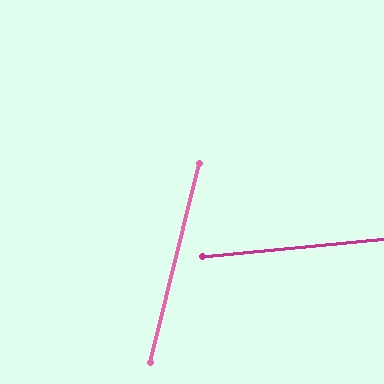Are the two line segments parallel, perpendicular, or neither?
Neither parallel nor perpendicular — they differ by about 71°.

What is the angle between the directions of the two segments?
Approximately 71 degrees.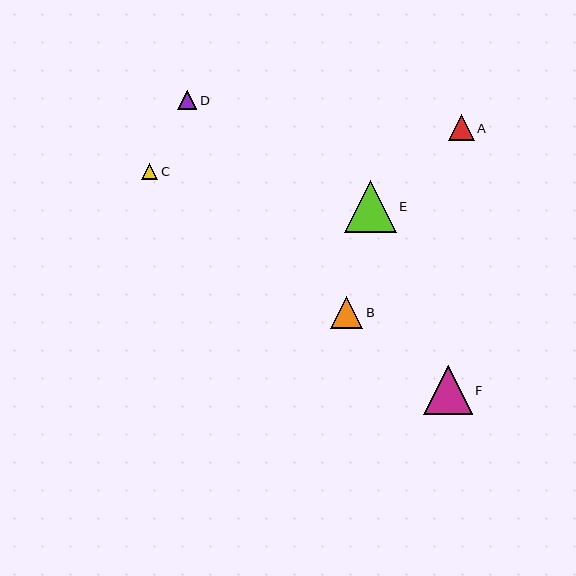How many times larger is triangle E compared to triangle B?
Triangle E is approximately 1.6 times the size of triangle B.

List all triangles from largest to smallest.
From largest to smallest: E, F, B, A, D, C.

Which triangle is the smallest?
Triangle C is the smallest with a size of approximately 16 pixels.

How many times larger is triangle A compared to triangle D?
Triangle A is approximately 1.4 times the size of triangle D.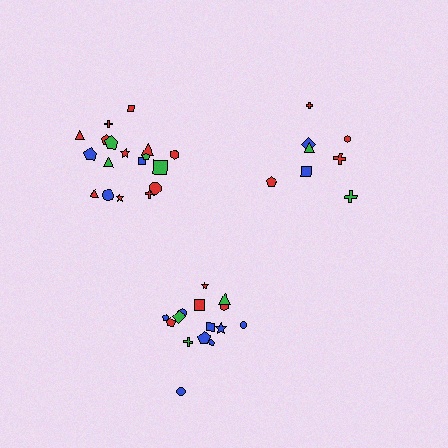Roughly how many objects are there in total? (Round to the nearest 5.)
Roughly 40 objects in total.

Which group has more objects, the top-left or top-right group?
The top-left group.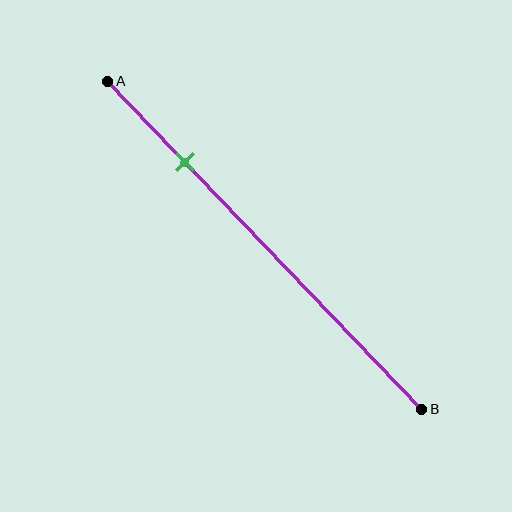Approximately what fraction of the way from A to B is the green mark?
The green mark is approximately 25% of the way from A to B.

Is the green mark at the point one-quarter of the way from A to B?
Yes, the mark is approximately at the one-quarter point.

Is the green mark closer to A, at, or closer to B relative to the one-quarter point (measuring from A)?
The green mark is approximately at the one-quarter point of segment AB.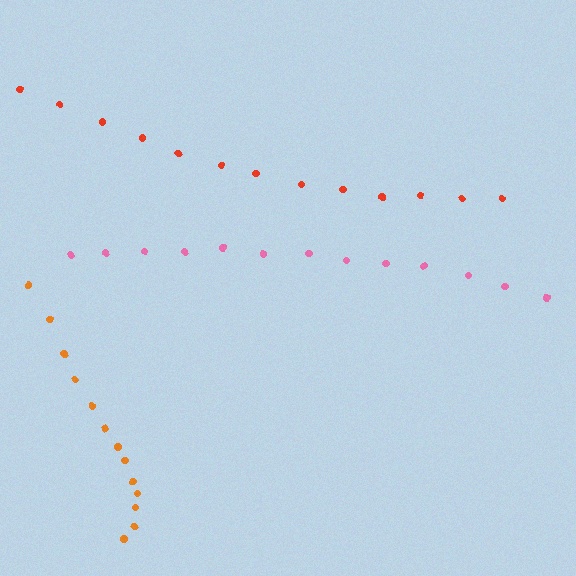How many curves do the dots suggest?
There are 3 distinct paths.